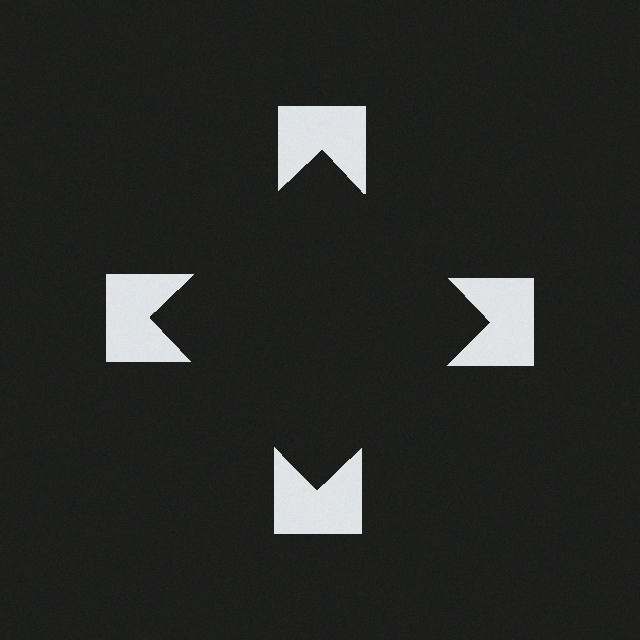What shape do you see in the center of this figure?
An illusory square — its edges are inferred from the aligned wedge cuts in the notched squares, not physically drawn.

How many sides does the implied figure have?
4 sides.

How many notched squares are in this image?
There are 4 — one at each vertex of the illusory square.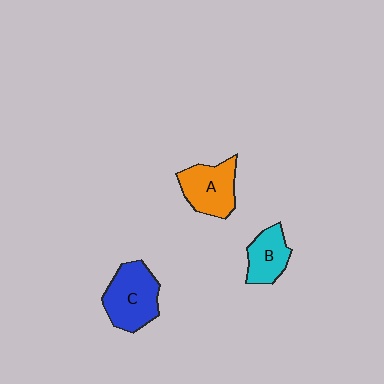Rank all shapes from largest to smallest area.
From largest to smallest: C (blue), A (orange), B (cyan).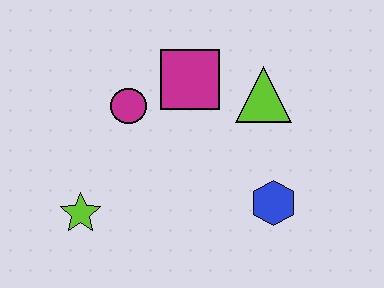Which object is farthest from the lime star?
The lime triangle is farthest from the lime star.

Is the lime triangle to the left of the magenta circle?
No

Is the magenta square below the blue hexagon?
No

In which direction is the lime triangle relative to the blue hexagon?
The lime triangle is above the blue hexagon.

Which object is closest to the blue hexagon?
The lime triangle is closest to the blue hexagon.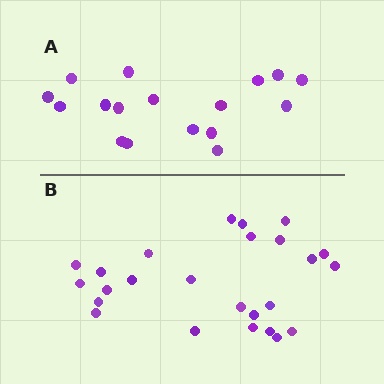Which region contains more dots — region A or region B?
Region B (the bottom region) has more dots.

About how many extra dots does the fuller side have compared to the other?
Region B has roughly 8 or so more dots than region A.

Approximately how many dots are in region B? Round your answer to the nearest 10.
About 20 dots. (The exact count is 25, which rounds to 20.)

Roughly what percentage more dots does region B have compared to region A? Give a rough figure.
About 45% more.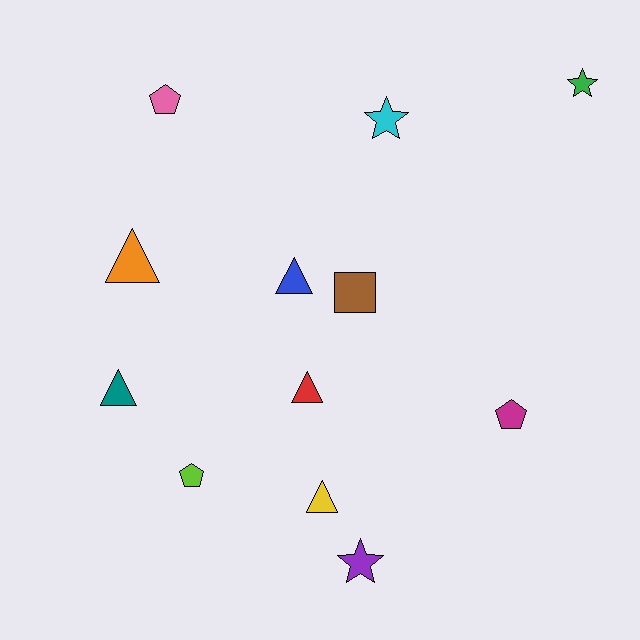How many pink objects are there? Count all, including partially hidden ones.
There is 1 pink object.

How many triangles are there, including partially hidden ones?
There are 5 triangles.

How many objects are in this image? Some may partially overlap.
There are 12 objects.